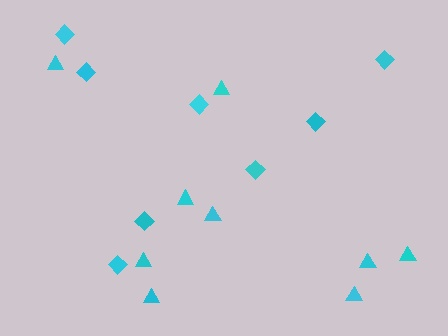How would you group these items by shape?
There are 2 groups: one group of triangles (9) and one group of diamonds (8).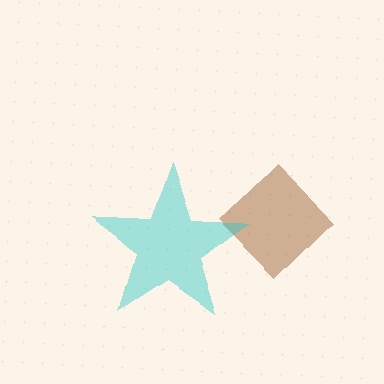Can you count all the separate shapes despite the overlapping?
Yes, there are 2 separate shapes.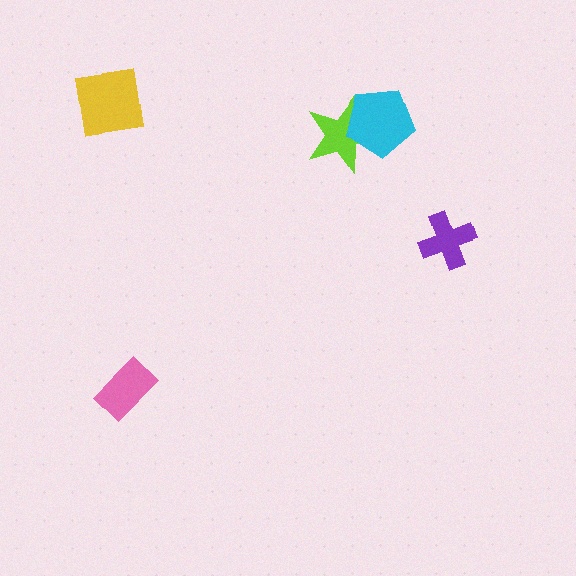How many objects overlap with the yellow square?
0 objects overlap with the yellow square.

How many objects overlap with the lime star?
1 object overlaps with the lime star.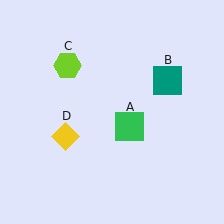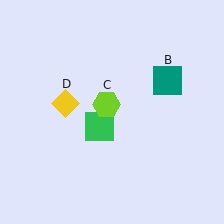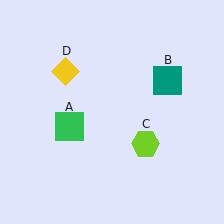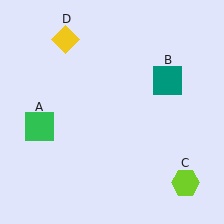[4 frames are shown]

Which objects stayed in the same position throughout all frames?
Teal square (object B) remained stationary.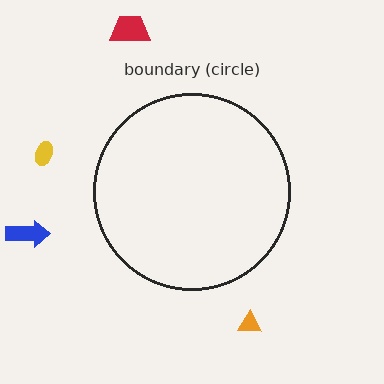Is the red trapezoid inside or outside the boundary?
Outside.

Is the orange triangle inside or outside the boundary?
Outside.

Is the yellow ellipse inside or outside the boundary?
Outside.